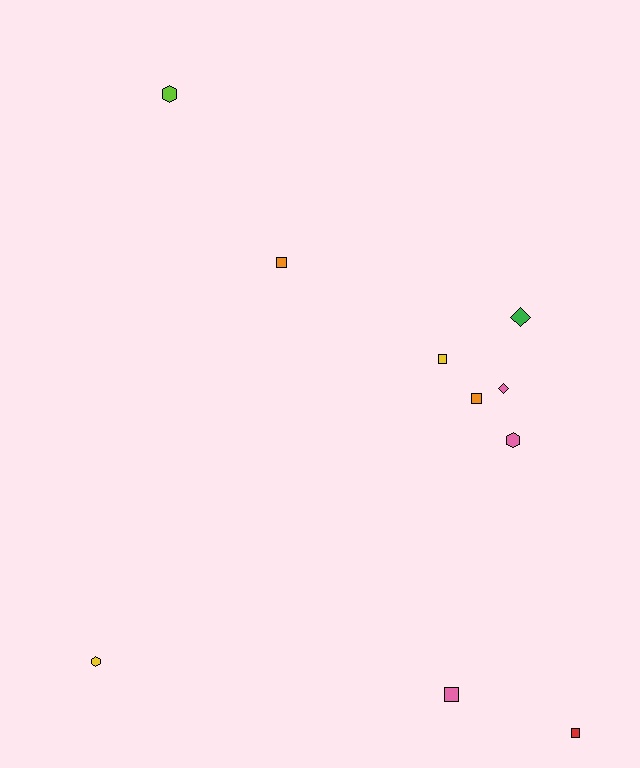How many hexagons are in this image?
There are 3 hexagons.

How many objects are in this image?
There are 10 objects.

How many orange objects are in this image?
There are 2 orange objects.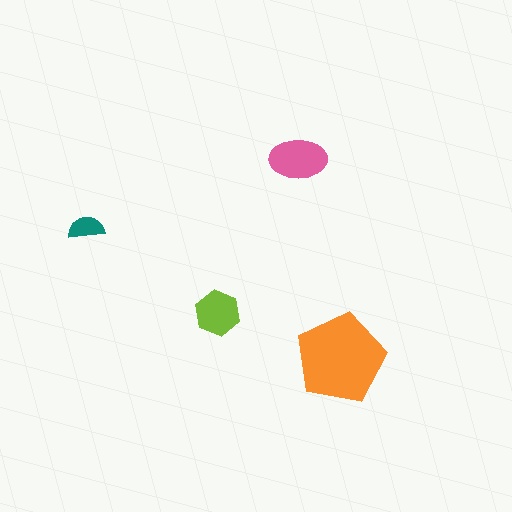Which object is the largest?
The orange pentagon.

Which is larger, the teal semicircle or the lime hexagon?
The lime hexagon.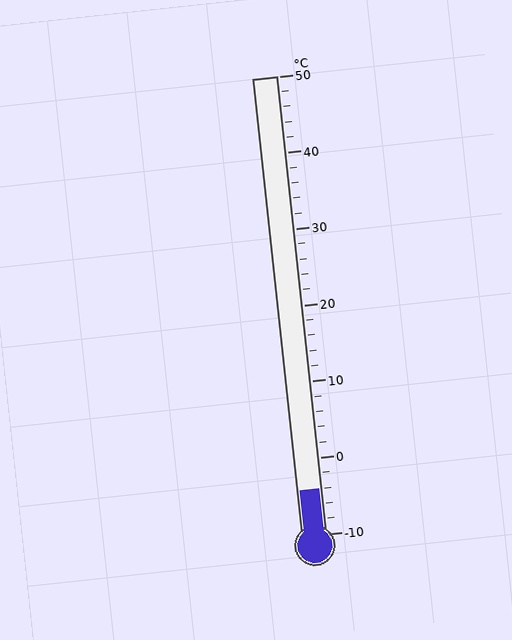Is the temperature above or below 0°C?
The temperature is below 0°C.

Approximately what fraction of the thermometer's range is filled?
The thermometer is filled to approximately 10% of its range.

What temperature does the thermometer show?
The thermometer shows approximately -4°C.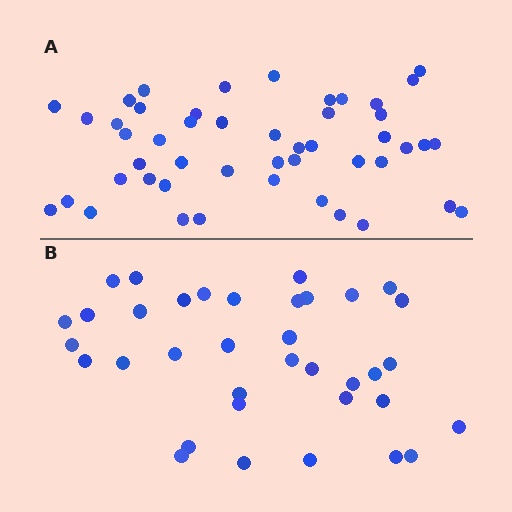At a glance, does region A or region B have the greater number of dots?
Region A (the top region) has more dots.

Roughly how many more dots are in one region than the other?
Region A has roughly 12 or so more dots than region B.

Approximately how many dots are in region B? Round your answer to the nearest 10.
About 40 dots. (The exact count is 36, which rounds to 40.)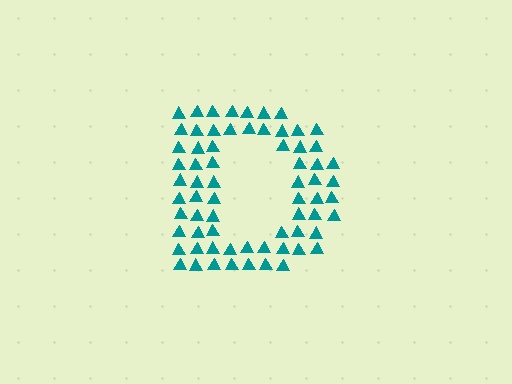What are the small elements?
The small elements are triangles.